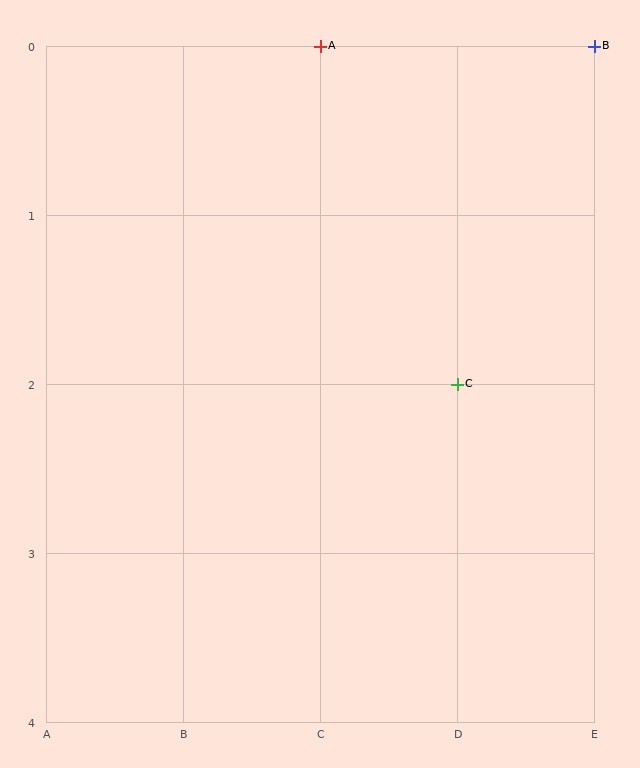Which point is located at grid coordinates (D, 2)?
Point C is at (D, 2).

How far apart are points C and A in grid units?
Points C and A are 1 column and 2 rows apart (about 2.2 grid units diagonally).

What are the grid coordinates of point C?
Point C is at grid coordinates (D, 2).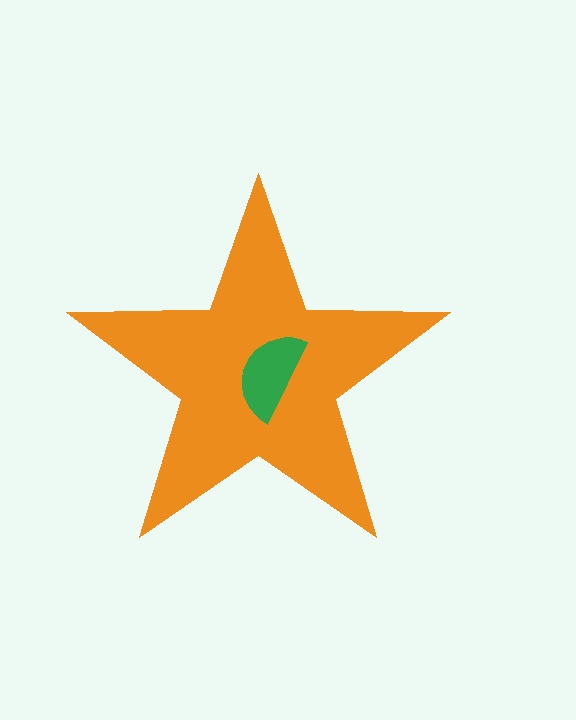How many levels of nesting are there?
2.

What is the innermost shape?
The green semicircle.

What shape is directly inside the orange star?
The green semicircle.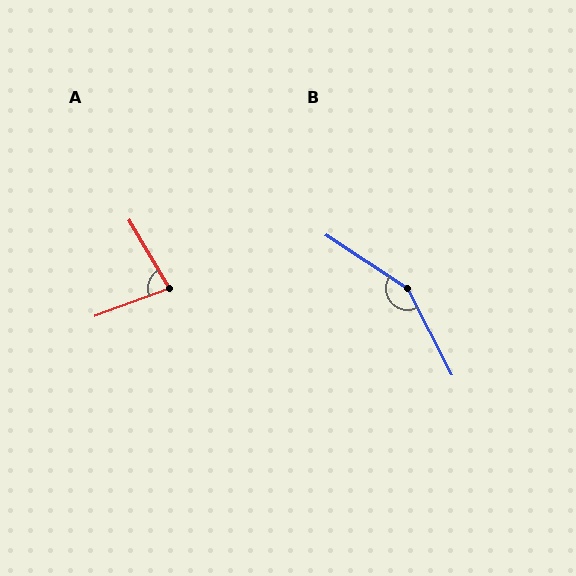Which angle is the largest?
B, at approximately 151 degrees.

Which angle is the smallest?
A, at approximately 79 degrees.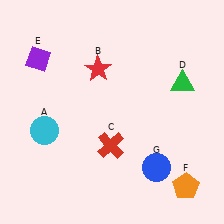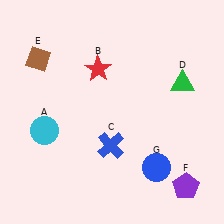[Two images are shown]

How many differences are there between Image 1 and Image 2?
There are 3 differences between the two images.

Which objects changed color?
C changed from red to blue. E changed from purple to brown. F changed from orange to purple.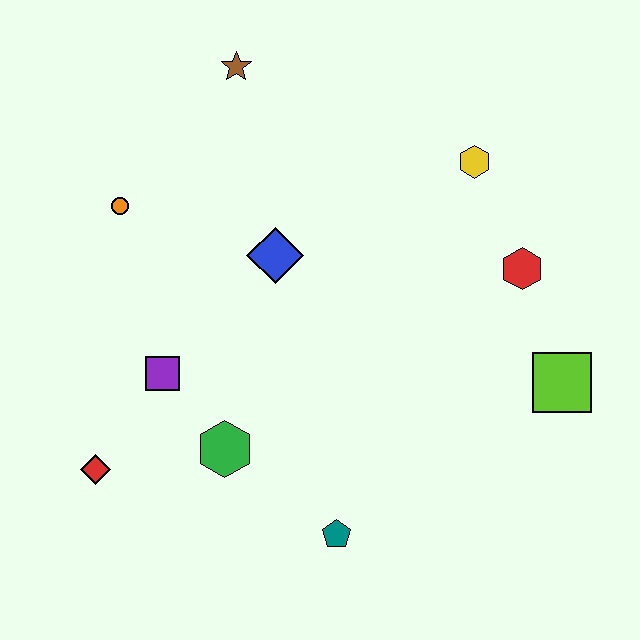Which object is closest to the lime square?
The red hexagon is closest to the lime square.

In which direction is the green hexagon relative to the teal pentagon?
The green hexagon is to the left of the teal pentagon.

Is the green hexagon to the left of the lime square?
Yes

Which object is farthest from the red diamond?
The yellow hexagon is farthest from the red diamond.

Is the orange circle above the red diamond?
Yes